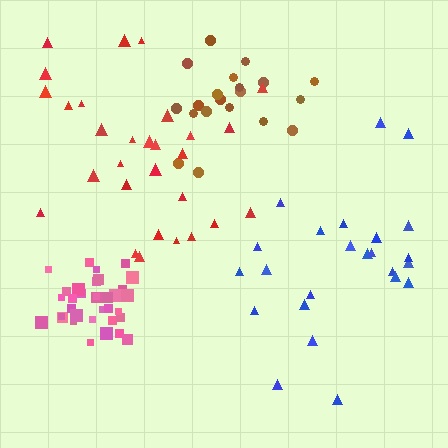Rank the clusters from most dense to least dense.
pink, brown, red, blue.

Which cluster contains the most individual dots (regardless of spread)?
Pink (35).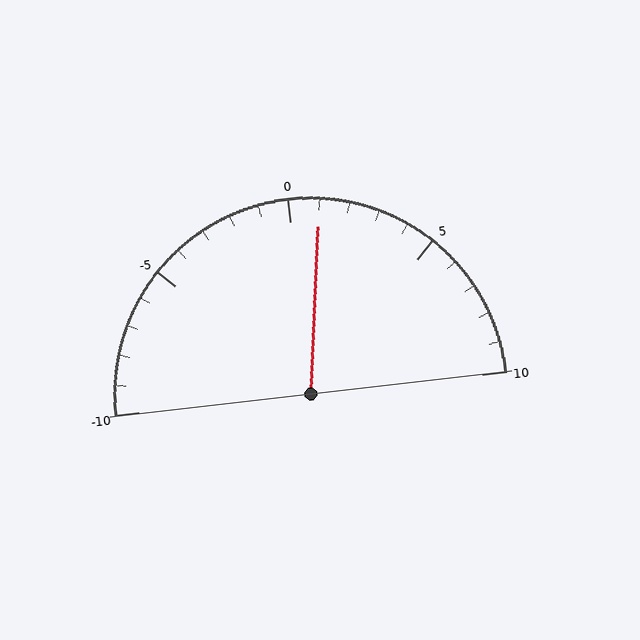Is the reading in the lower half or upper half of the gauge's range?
The reading is in the upper half of the range (-10 to 10).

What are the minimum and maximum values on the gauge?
The gauge ranges from -10 to 10.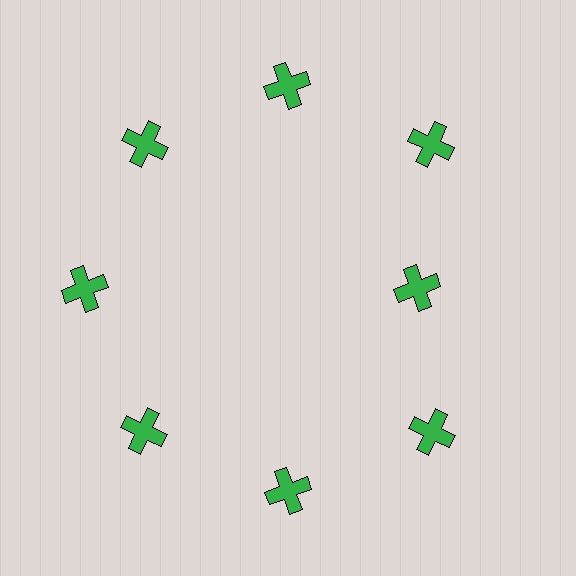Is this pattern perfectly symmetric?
No. The 8 green crosses are arranged in a ring, but one element near the 3 o'clock position is pulled inward toward the center, breaking the 8-fold rotational symmetry.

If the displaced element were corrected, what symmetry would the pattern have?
It would have 8-fold rotational symmetry — the pattern would map onto itself every 45 degrees.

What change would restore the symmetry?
The symmetry would be restored by moving it outward, back onto the ring so that all 8 crosses sit at equal angles and equal distance from the center.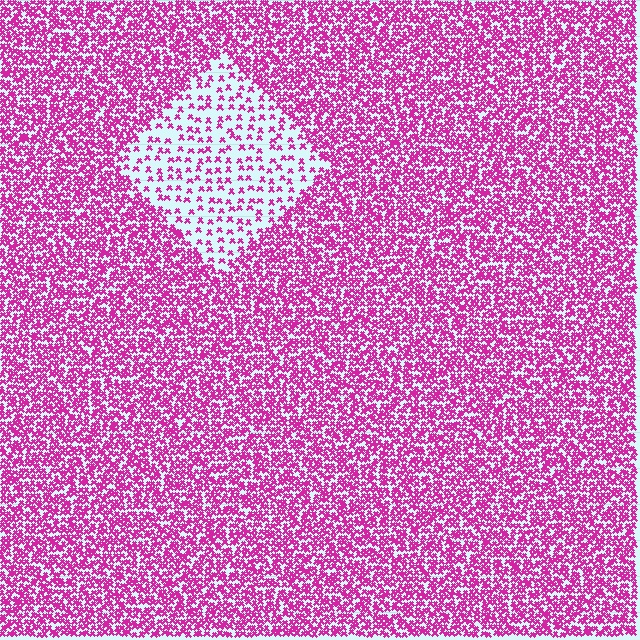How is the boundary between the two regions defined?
The boundary is defined by a change in element density (approximately 2.9x ratio). All elements are the same color, size, and shape.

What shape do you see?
I see a diamond.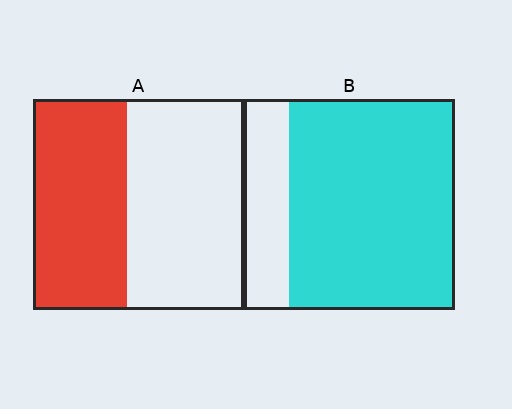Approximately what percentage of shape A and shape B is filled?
A is approximately 45% and B is approximately 80%.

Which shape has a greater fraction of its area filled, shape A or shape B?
Shape B.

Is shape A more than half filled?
No.